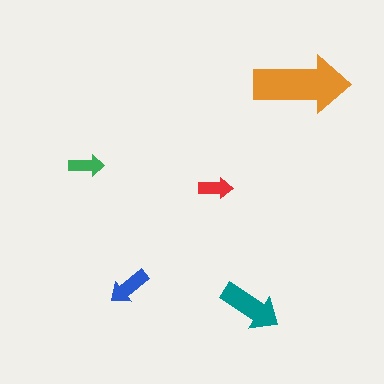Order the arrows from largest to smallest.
the orange one, the teal one, the blue one, the green one, the red one.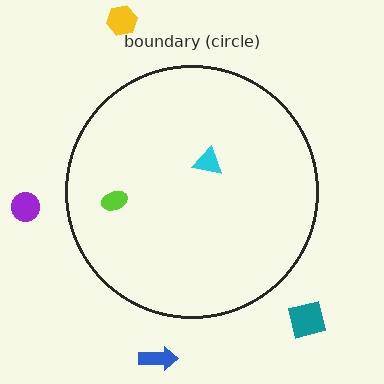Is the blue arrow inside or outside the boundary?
Outside.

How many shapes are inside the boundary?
2 inside, 4 outside.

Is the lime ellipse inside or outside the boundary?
Inside.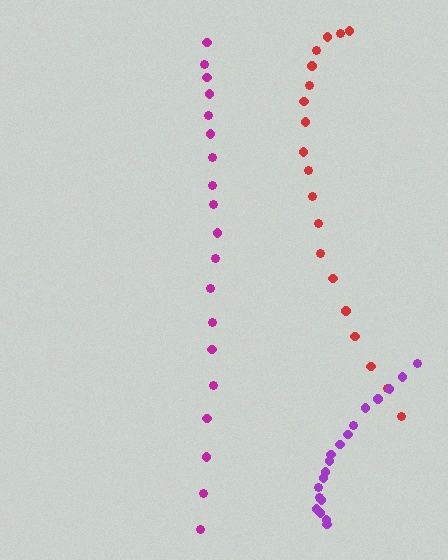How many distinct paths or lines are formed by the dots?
There are 3 distinct paths.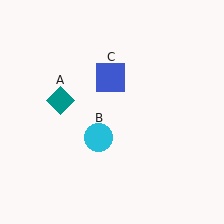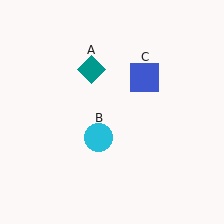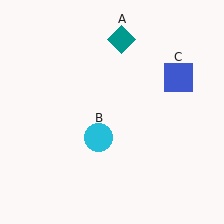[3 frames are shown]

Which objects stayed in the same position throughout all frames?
Cyan circle (object B) remained stationary.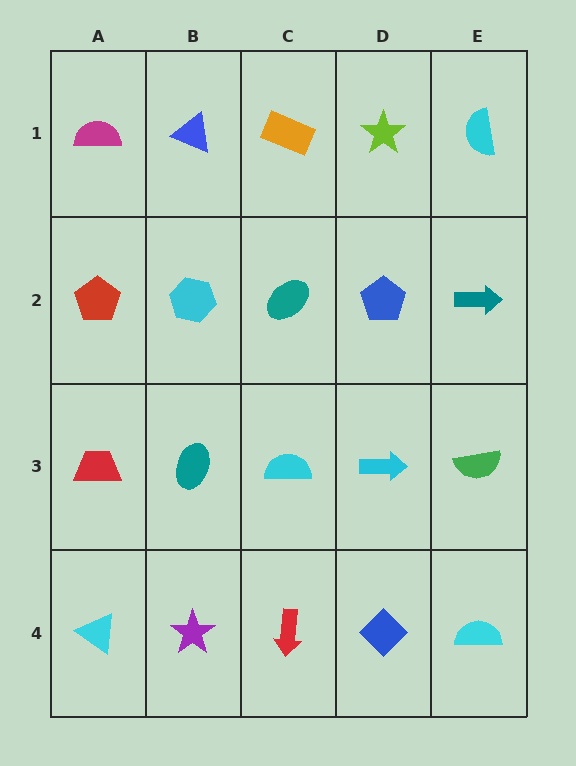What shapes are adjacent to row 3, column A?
A red pentagon (row 2, column A), a cyan triangle (row 4, column A), a teal ellipse (row 3, column B).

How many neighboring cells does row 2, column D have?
4.